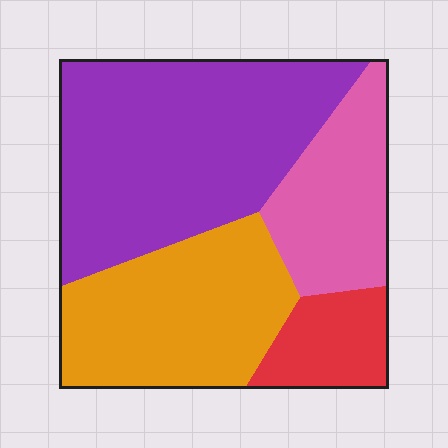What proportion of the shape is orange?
Orange covers around 30% of the shape.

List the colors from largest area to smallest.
From largest to smallest: purple, orange, pink, red.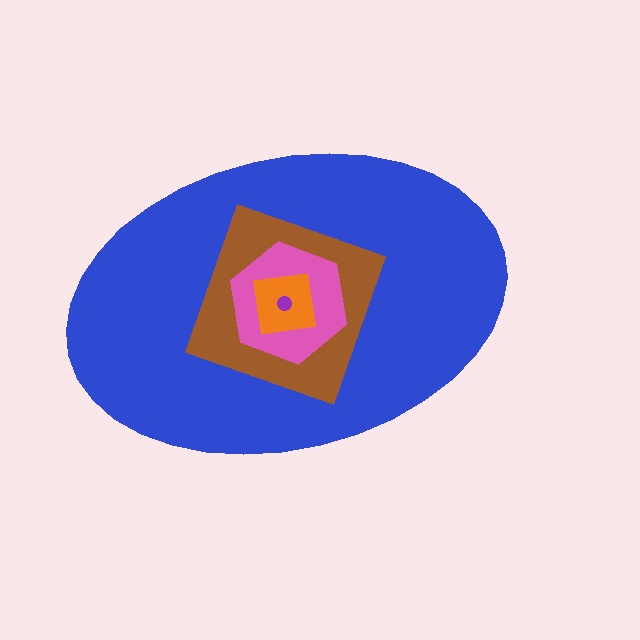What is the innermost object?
The purple circle.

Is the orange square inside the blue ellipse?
Yes.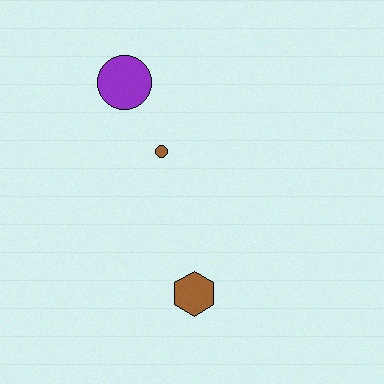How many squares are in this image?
There are no squares.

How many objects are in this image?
There are 3 objects.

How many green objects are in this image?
There are no green objects.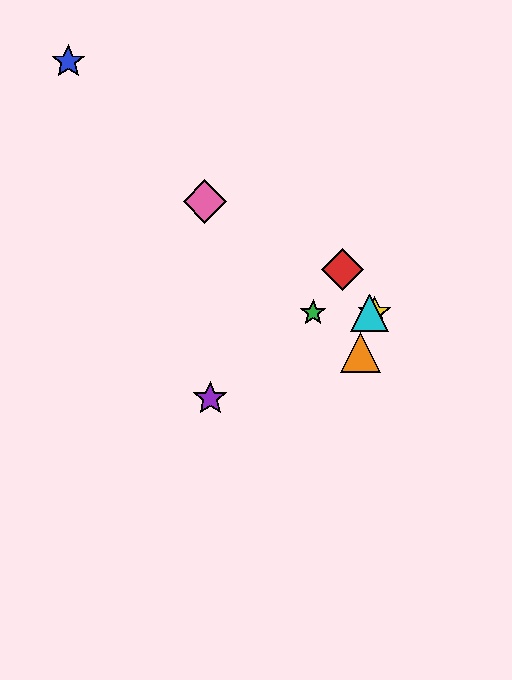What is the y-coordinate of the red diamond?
The red diamond is at y≈269.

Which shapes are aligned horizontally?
The green star, the yellow star, the cyan triangle are aligned horizontally.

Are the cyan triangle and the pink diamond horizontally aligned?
No, the cyan triangle is at y≈313 and the pink diamond is at y≈202.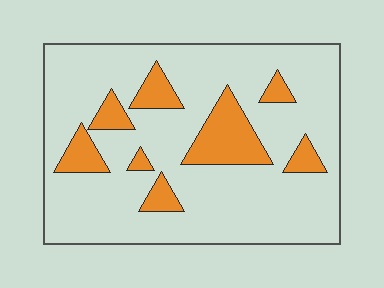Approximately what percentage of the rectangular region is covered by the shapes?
Approximately 20%.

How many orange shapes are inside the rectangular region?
8.